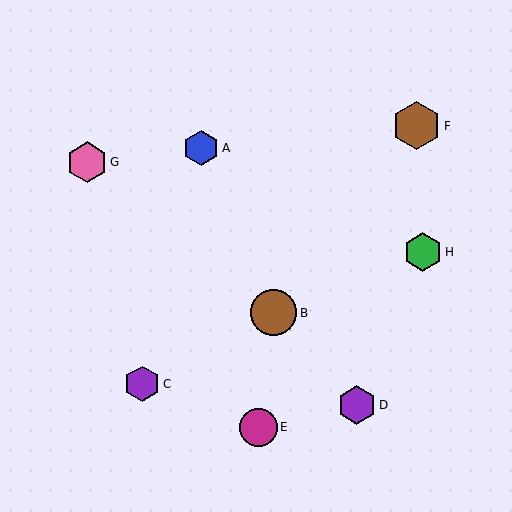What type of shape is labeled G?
Shape G is a pink hexagon.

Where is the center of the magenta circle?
The center of the magenta circle is at (258, 427).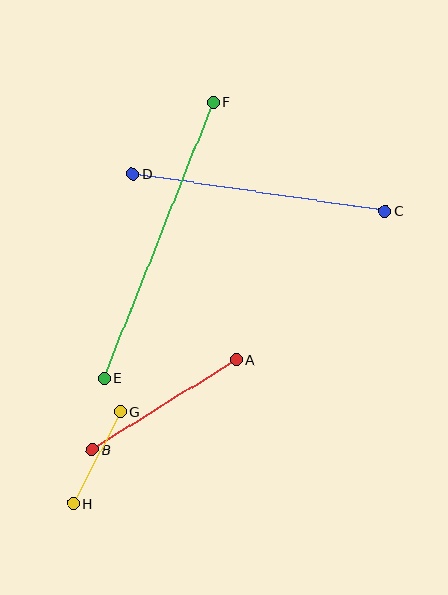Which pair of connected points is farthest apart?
Points E and F are farthest apart.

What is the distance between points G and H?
The distance is approximately 103 pixels.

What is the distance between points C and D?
The distance is approximately 255 pixels.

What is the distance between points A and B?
The distance is approximately 170 pixels.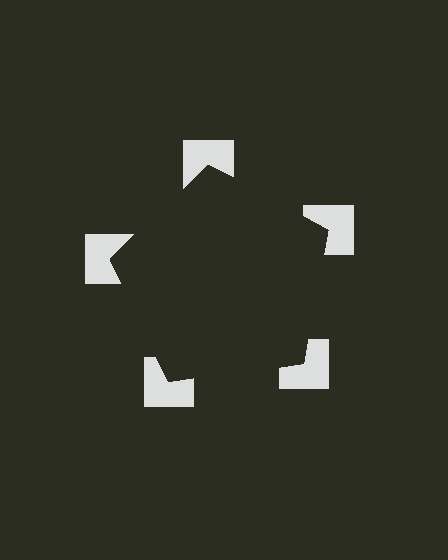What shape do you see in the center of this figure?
An illusory pentagon — its edges are inferred from the aligned wedge cuts in the notched squares, not physically drawn.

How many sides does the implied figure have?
5 sides.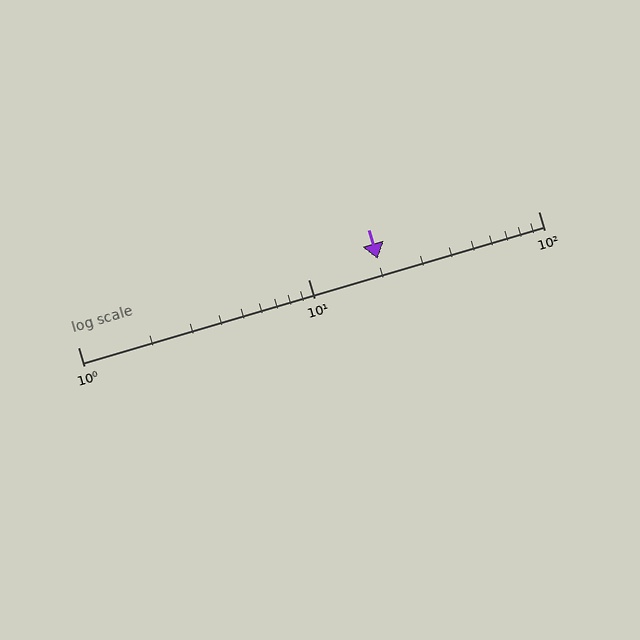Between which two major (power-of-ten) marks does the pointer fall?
The pointer is between 10 and 100.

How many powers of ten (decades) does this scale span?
The scale spans 2 decades, from 1 to 100.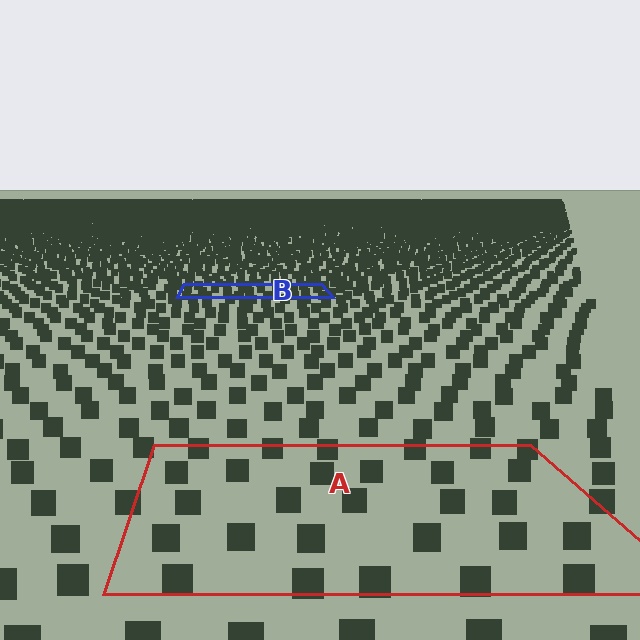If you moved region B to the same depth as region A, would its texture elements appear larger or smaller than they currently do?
They would appear larger. At a closer depth, the same texture elements are projected at a bigger on-screen size.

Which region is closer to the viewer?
Region A is closer. The texture elements there are larger and more spread out.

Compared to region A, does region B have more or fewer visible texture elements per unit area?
Region B has more texture elements per unit area — they are packed more densely because it is farther away.